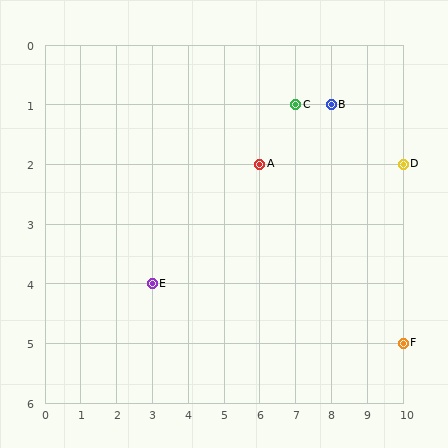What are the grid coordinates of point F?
Point F is at grid coordinates (10, 5).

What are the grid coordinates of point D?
Point D is at grid coordinates (10, 2).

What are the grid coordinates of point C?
Point C is at grid coordinates (7, 1).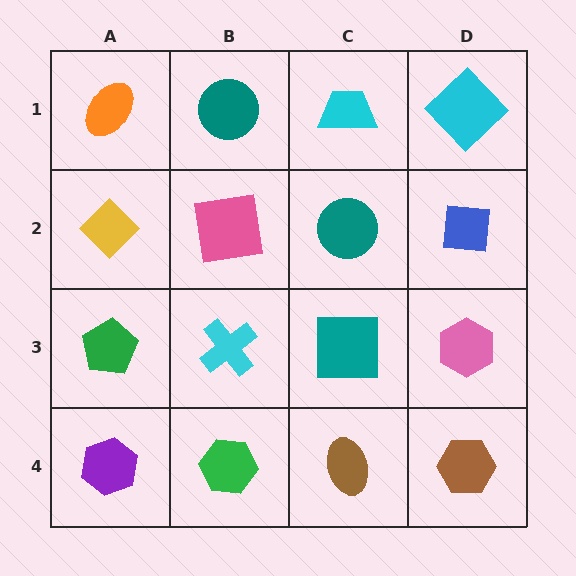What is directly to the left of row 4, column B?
A purple hexagon.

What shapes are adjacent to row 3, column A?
A yellow diamond (row 2, column A), a purple hexagon (row 4, column A), a cyan cross (row 3, column B).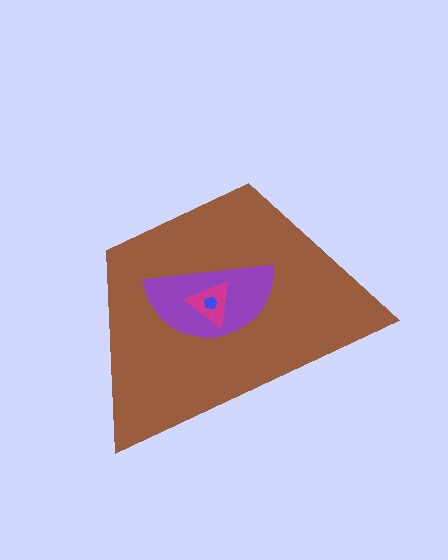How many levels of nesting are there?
4.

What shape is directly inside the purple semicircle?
The magenta triangle.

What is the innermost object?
The blue pentagon.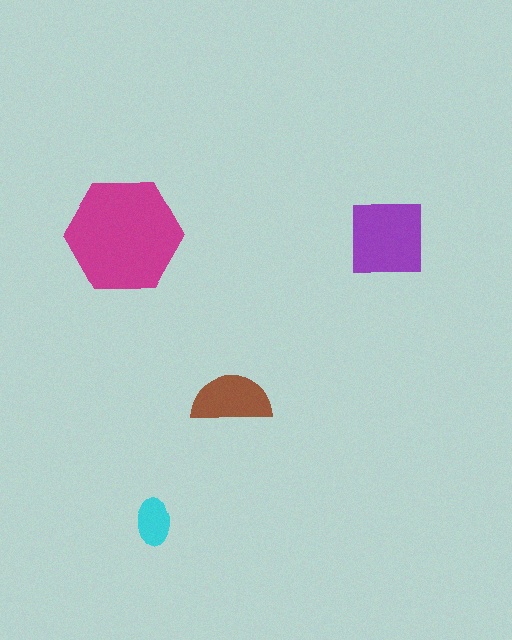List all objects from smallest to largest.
The cyan ellipse, the brown semicircle, the purple square, the magenta hexagon.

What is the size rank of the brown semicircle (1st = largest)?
3rd.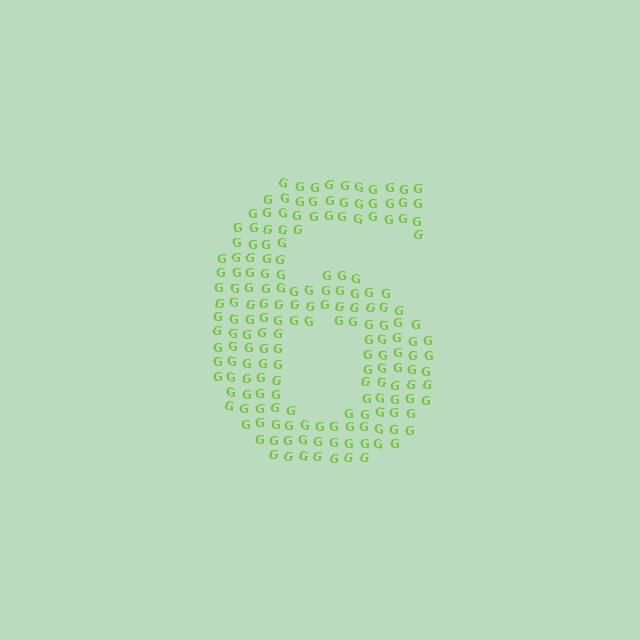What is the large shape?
The large shape is the digit 6.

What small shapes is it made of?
It is made of small letter G's.